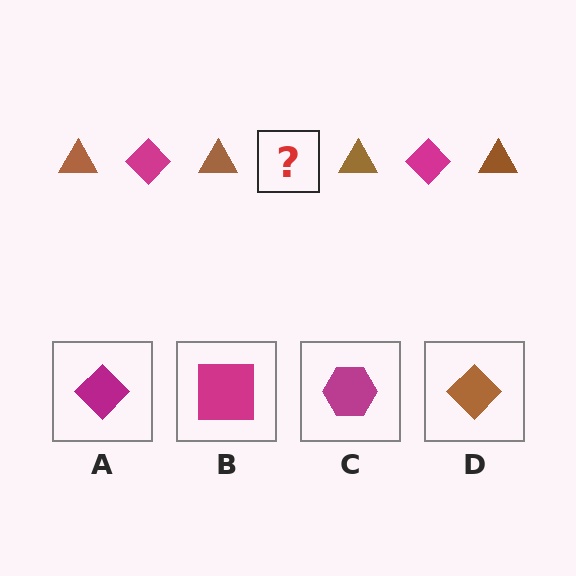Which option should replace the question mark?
Option A.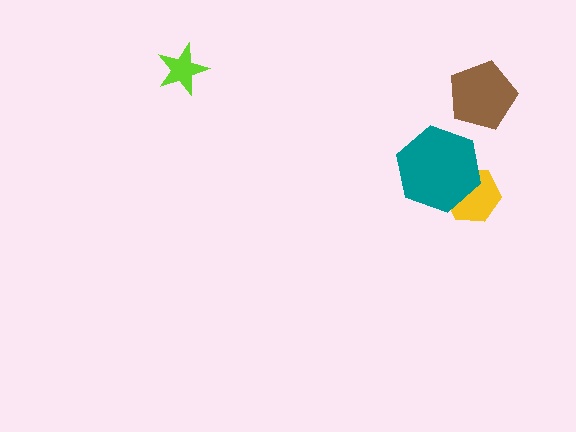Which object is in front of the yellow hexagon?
The teal hexagon is in front of the yellow hexagon.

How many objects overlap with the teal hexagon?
1 object overlaps with the teal hexagon.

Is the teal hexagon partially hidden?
No, no other shape covers it.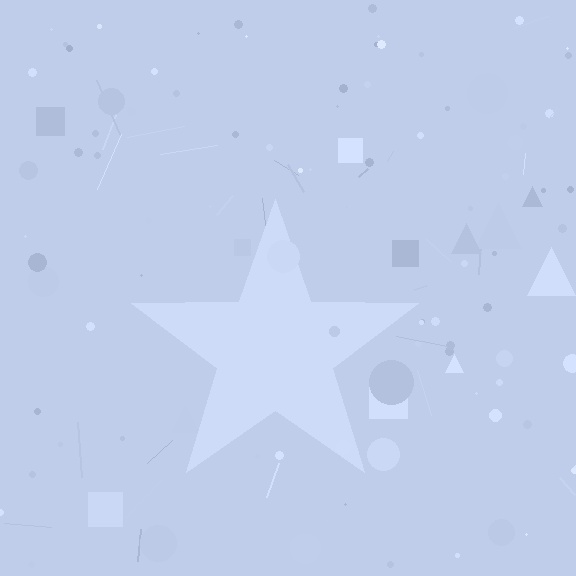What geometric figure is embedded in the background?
A star is embedded in the background.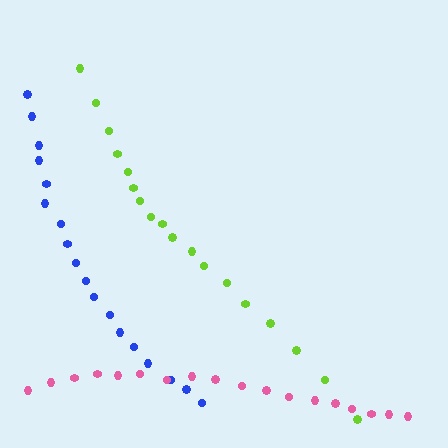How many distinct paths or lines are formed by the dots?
There are 3 distinct paths.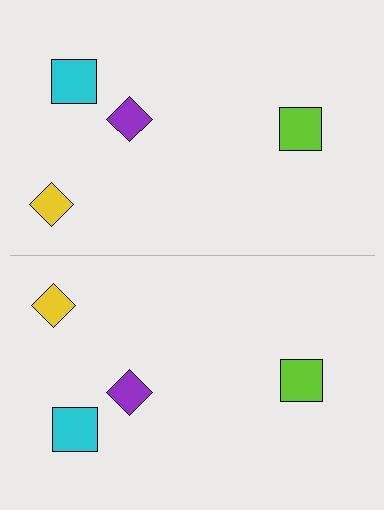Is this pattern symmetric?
Yes, this pattern has bilateral (reflection) symmetry.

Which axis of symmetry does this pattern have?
The pattern has a horizontal axis of symmetry running through the center of the image.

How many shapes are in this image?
There are 8 shapes in this image.